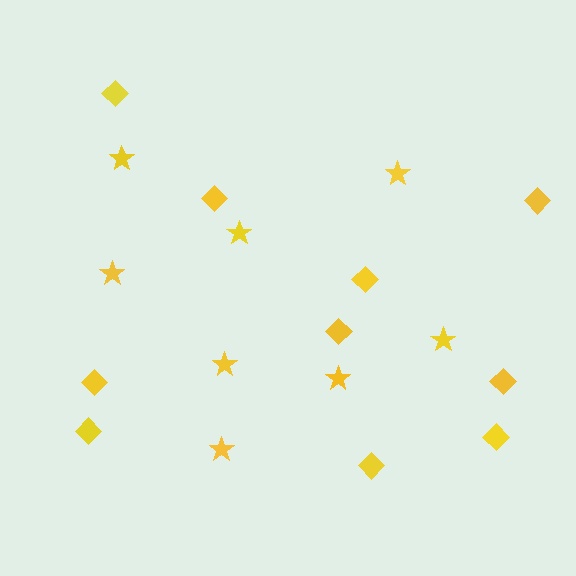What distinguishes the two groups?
There are 2 groups: one group of stars (8) and one group of diamonds (10).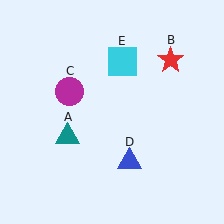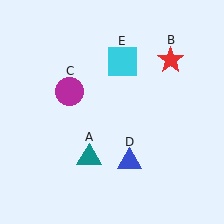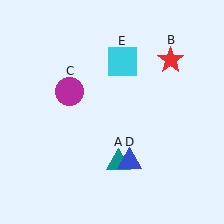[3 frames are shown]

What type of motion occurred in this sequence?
The teal triangle (object A) rotated counterclockwise around the center of the scene.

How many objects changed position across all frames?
1 object changed position: teal triangle (object A).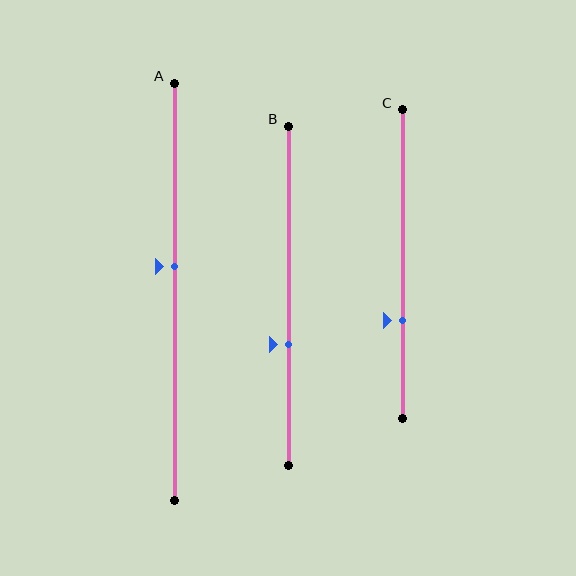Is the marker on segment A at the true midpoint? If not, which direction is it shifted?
No, the marker on segment A is shifted upward by about 6% of the segment length.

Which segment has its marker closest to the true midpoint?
Segment A has its marker closest to the true midpoint.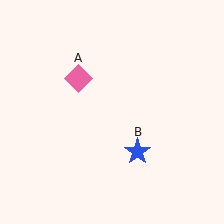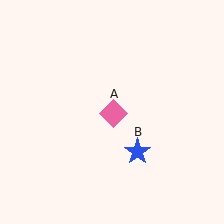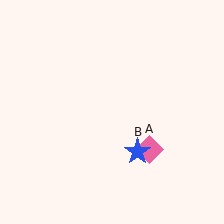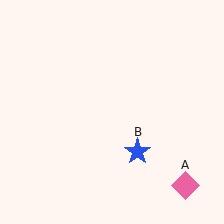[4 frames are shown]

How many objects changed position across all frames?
1 object changed position: pink diamond (object A).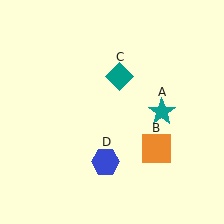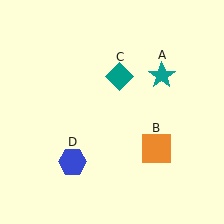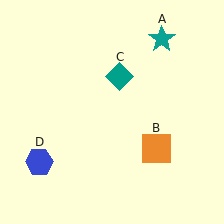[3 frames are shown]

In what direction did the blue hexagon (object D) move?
The blue hexagon (object D) moved left.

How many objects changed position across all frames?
2 objects changed position: teal star (object A), blue hexagon (object D).